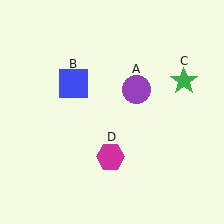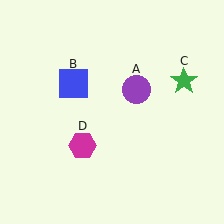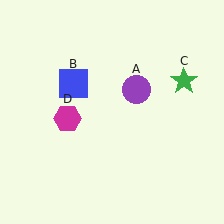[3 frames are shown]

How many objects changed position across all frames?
1 object changed position: magenta hexagon (object D).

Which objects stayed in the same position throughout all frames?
Purple circle (object A) and blue square (object B) and green star (object C) remained stationary.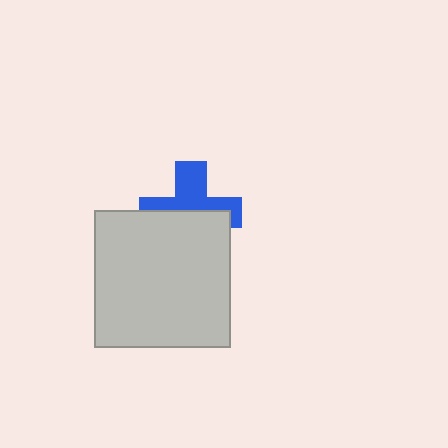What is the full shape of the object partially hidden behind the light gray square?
The partially hidden object is a blue cross.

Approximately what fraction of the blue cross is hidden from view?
Roughly 52% of the blue cross is hidden behind the light gray square.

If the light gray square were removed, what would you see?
You would see the complete blue cross.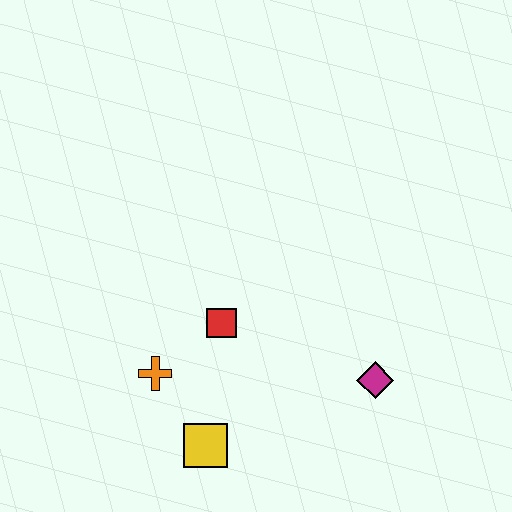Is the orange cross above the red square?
No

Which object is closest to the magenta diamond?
The red square is closest to the magenta diamond.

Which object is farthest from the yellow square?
The magenta diamond is farthest from the yellow square.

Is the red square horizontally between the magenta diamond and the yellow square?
Yes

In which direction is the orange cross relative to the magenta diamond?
The orange cross is to the left of the magenta diamond.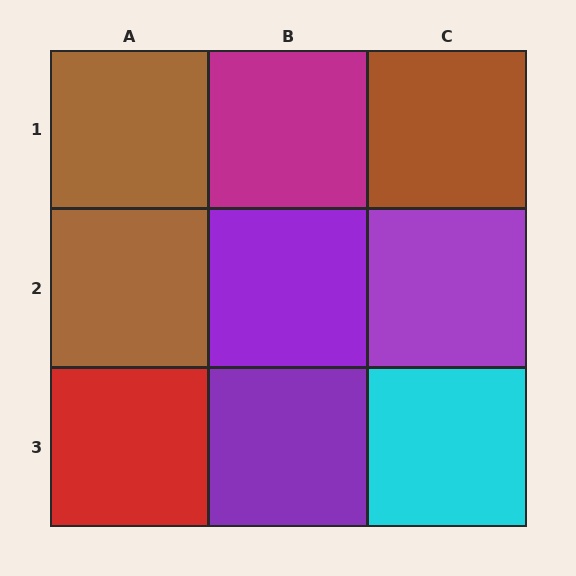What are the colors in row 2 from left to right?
Brown, purple, purple.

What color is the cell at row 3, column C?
Cyan.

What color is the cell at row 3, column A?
Red.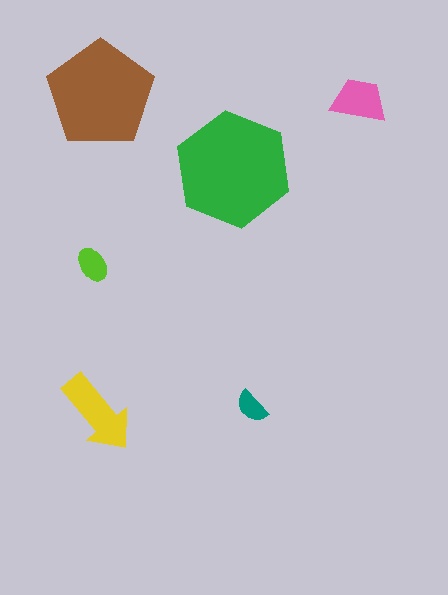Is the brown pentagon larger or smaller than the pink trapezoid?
Larger.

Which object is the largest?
The green hexagon.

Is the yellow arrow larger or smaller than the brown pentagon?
Smaller.